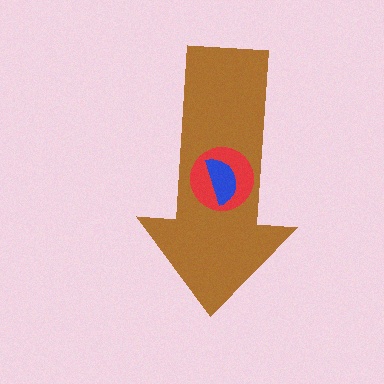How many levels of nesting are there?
3.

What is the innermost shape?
The blue semicircle.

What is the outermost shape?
The brown arrow.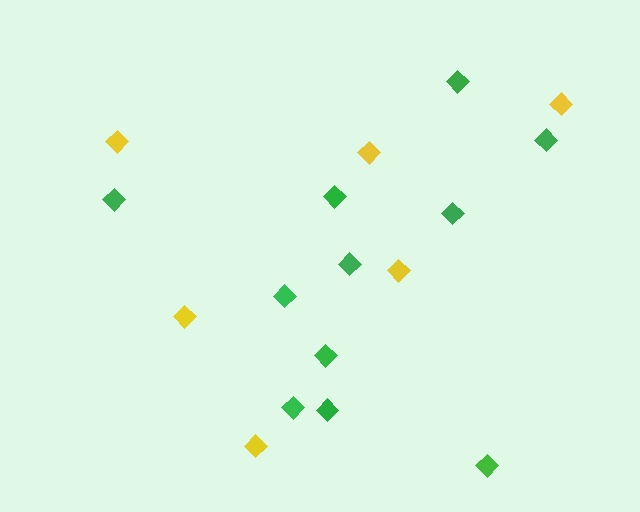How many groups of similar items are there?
There are 2 groups: one group of yellow diamonds (6) and one group of green diamonds (11).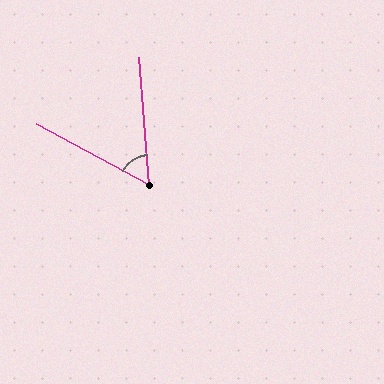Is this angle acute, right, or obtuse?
It is acute.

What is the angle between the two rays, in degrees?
Approximately 57 degrees.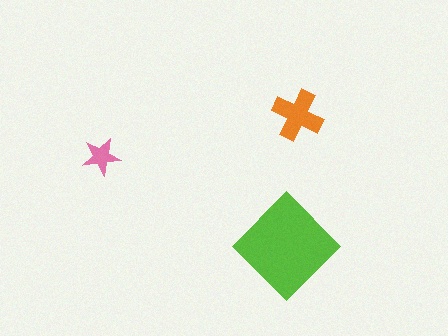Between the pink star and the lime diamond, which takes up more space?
The lime diamond.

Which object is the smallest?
The pink star.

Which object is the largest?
The lime diamond.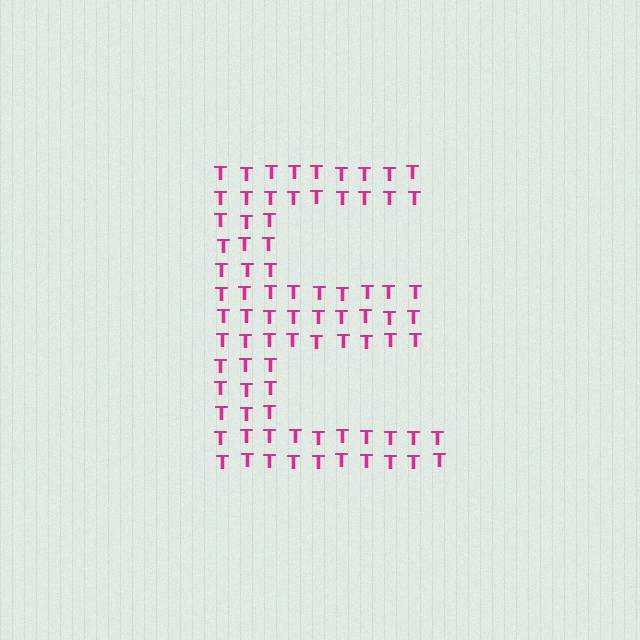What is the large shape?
The large shape is the letter E.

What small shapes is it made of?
It is made of small letter T's.